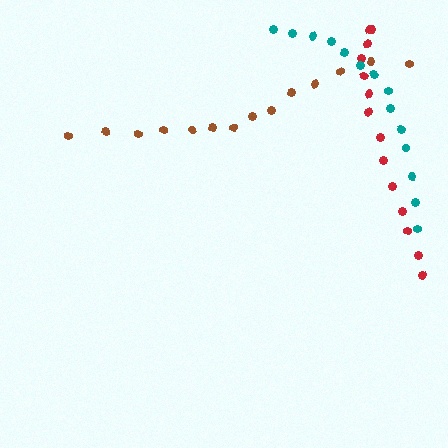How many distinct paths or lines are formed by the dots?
There are 3 distinct paths.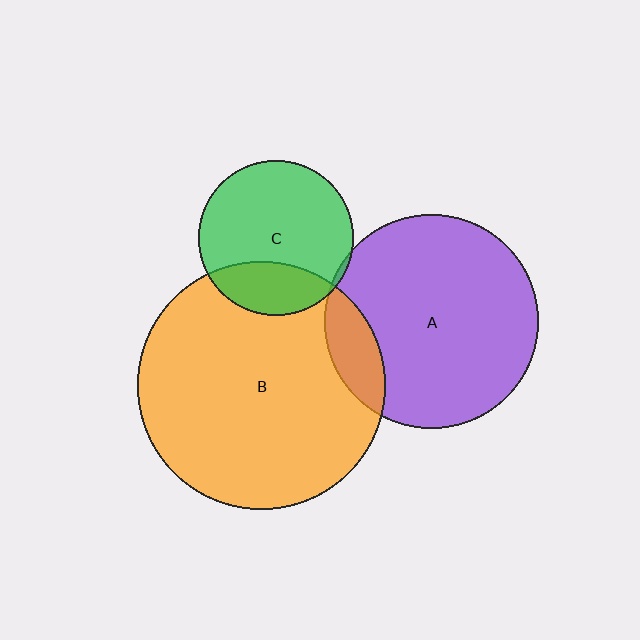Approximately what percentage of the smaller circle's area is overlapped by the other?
Approximately 25%.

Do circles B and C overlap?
Yes.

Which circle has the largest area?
Circle B (orange).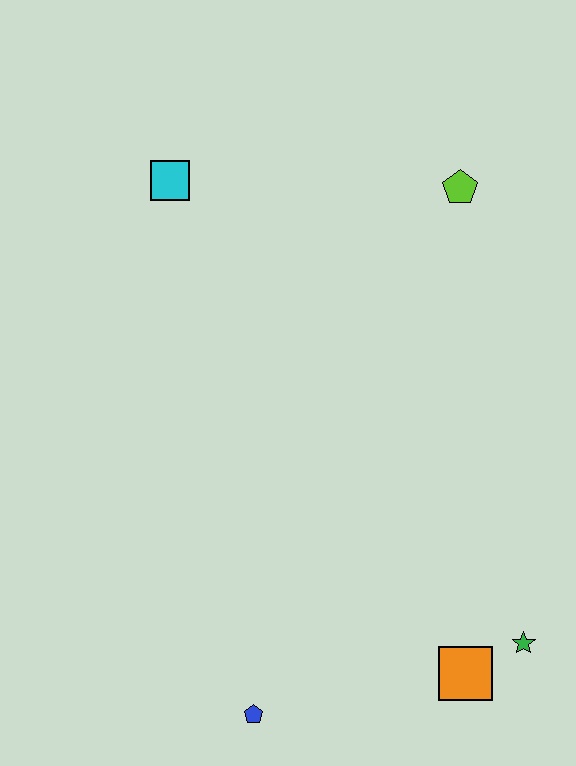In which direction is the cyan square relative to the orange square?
The cyan square is above the orange square.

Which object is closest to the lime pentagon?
The cyan square is closest to the lime pentagon.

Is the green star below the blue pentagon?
No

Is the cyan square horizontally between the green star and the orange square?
No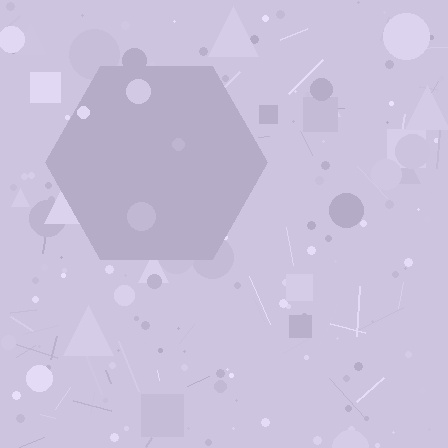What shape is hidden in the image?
A hexagon is hidden in the image.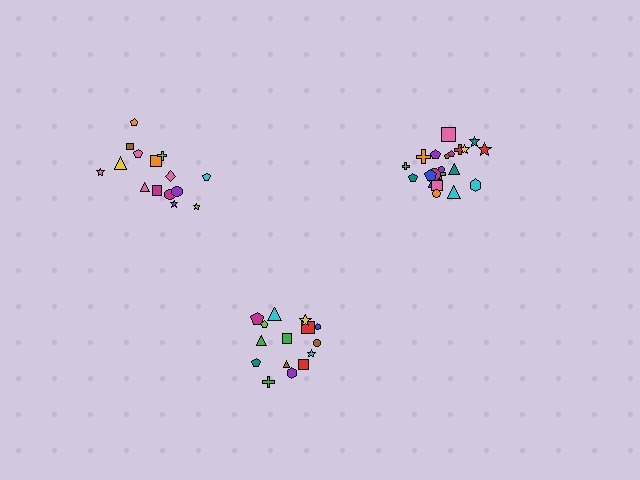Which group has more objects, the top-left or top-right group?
The top-right group.